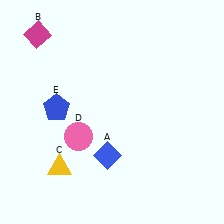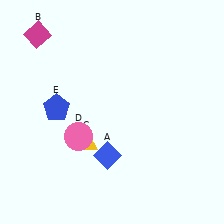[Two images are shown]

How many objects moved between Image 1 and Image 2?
1 object moved between the two images.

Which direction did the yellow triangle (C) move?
The yellow triangle (C) moved right.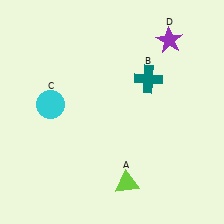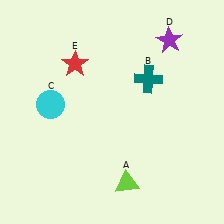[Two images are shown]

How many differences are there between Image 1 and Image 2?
There is 1 difference between the two images.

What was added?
A red star (E) was added in Image 2.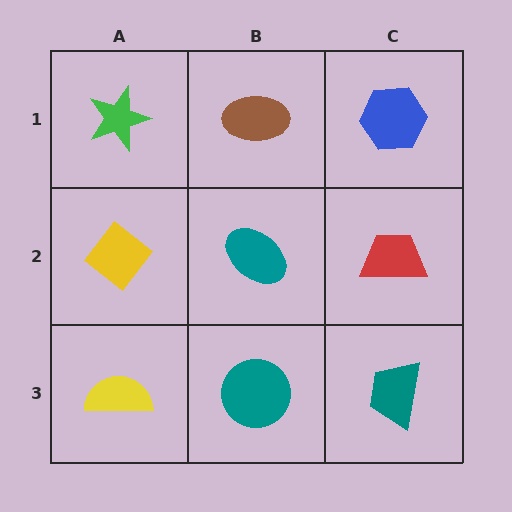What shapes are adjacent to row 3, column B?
A teal ellipse (row 2, column B), a yellow semicircle (row 3, column A), a teal trapezoid (row 3, column C).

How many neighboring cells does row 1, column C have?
2.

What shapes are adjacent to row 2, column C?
A blue hexagon (row 1, column C), a teal trapezoid (row 3, column C), a teal ellipse (row 2, column B).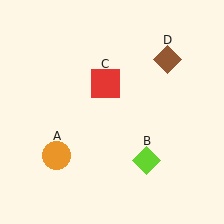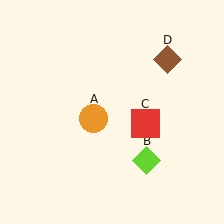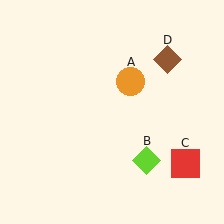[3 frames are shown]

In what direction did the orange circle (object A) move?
The orange circle (object A) moved up and to the right.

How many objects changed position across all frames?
2 objects changed position: orange circle (object A), red square (object C).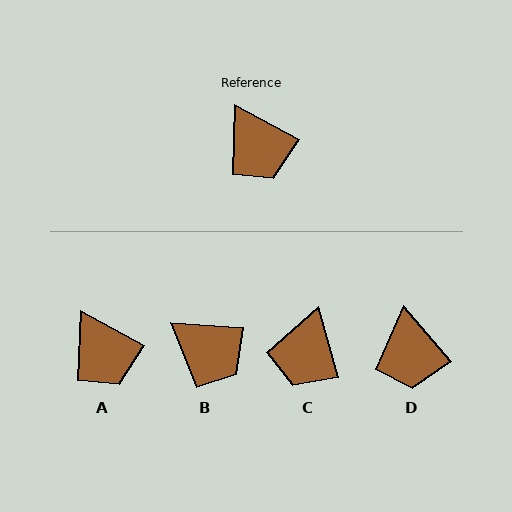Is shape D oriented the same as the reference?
No, it is off by about 22 degrees.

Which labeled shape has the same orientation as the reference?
A.